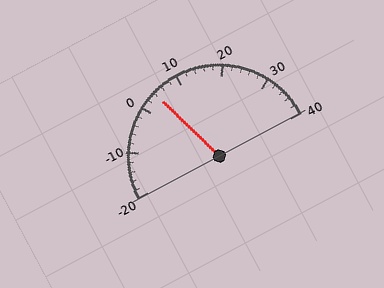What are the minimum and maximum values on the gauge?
The gauge ranges from -20 to 40.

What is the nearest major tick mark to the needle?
The nearest major tick mark is 0.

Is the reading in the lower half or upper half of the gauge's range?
The reading is in the lower half of the range (-20 to 40).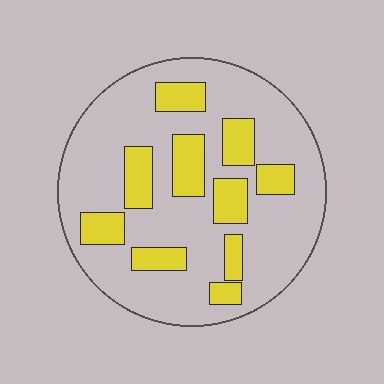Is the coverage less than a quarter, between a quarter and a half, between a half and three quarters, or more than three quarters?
Between a quarter and a half.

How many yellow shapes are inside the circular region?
10.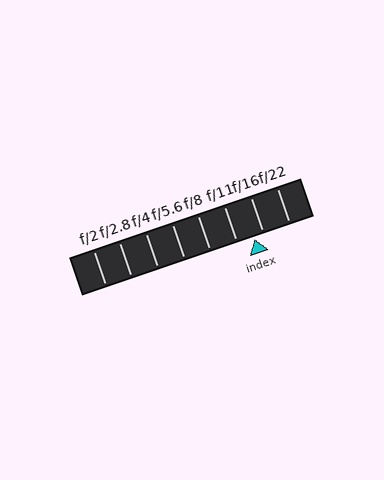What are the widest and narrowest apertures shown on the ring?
The widest aperture shown is f/2 and the narrowest is f/22.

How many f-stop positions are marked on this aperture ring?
There are 8 f-stop positions marked.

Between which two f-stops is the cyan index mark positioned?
The index mark is between f/11 and f/16.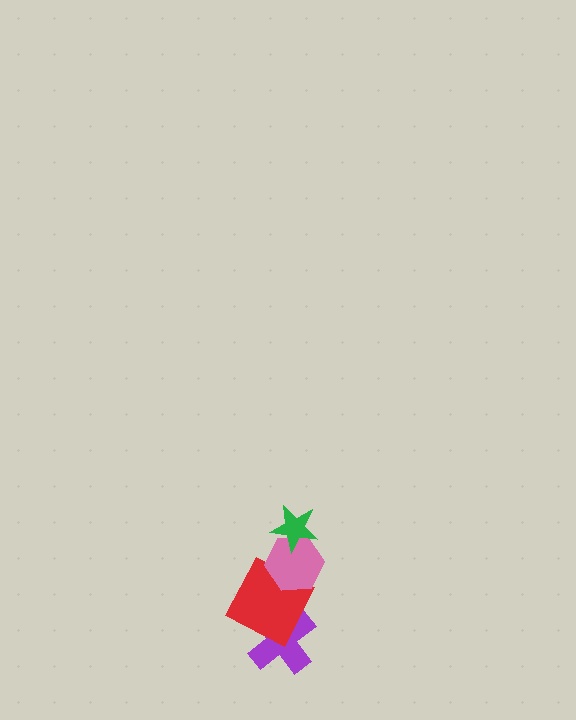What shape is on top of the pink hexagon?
The green star is on top of the pink hexagon.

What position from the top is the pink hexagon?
The pink hexagon is 2nd from the top.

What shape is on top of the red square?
The pink hexagon is on top of the red square.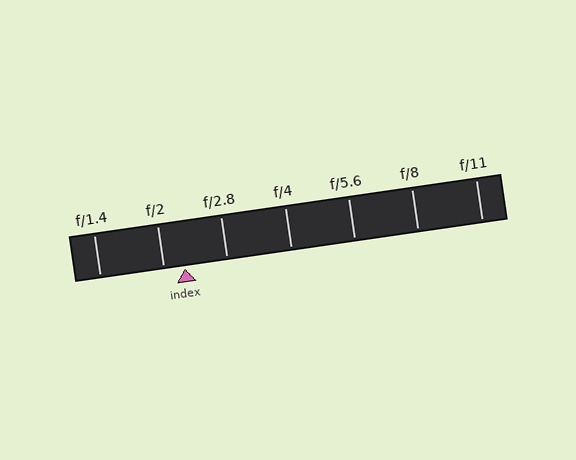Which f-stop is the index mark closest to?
The index mark is closest to f/2.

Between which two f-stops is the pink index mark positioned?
The index mark is between f/2 and f/2.8.